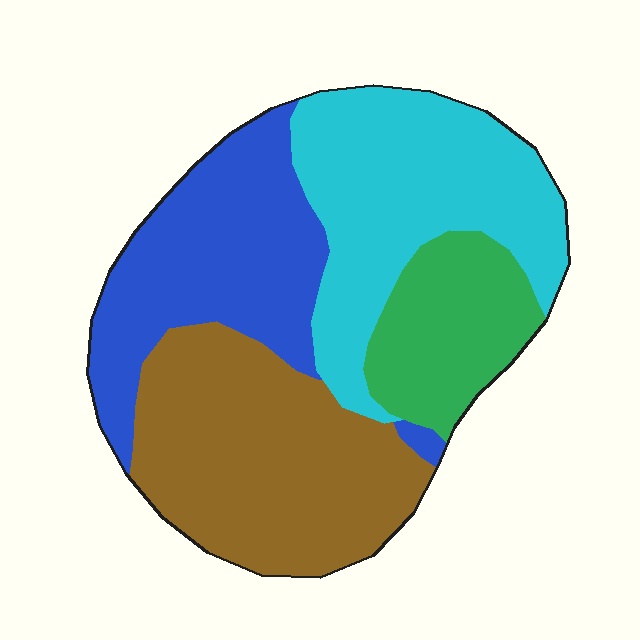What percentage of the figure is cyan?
Cyan covers 29% of the figure.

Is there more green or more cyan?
Cyan.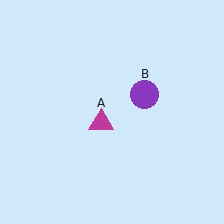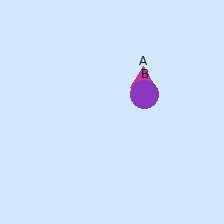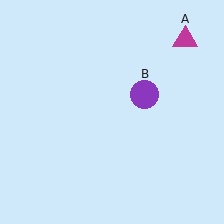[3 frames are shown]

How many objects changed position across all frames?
1 object changed position: magenta triangle (object A).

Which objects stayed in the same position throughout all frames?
Purple circle (object B) remained stationary.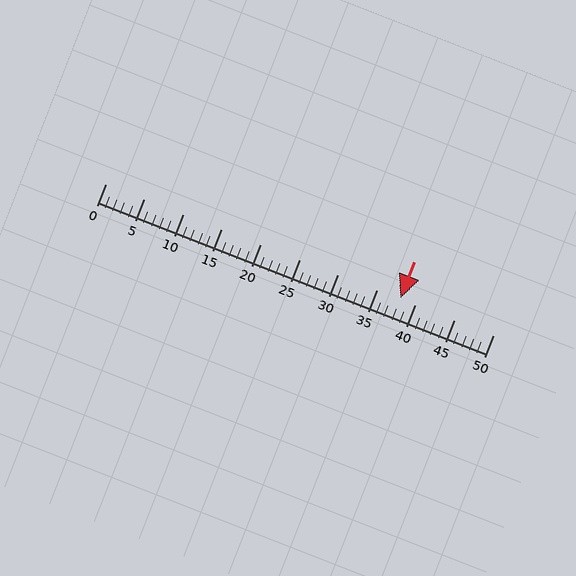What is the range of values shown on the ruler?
The ruler shows values from 0 to 50.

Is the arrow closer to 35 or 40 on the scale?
The arrow is closer to 40.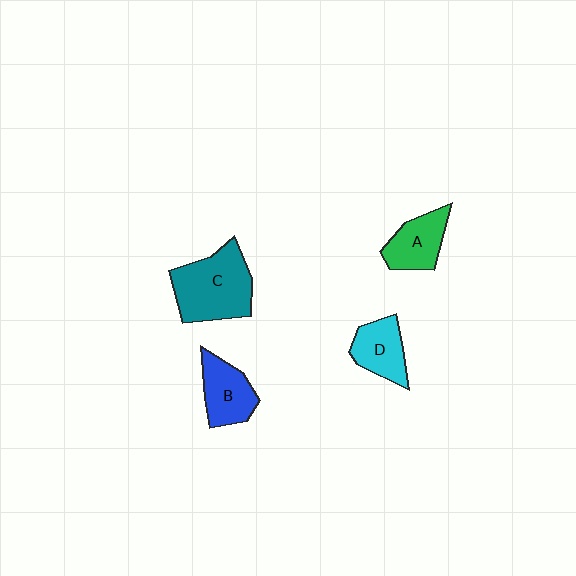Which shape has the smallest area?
Shape D (cyan).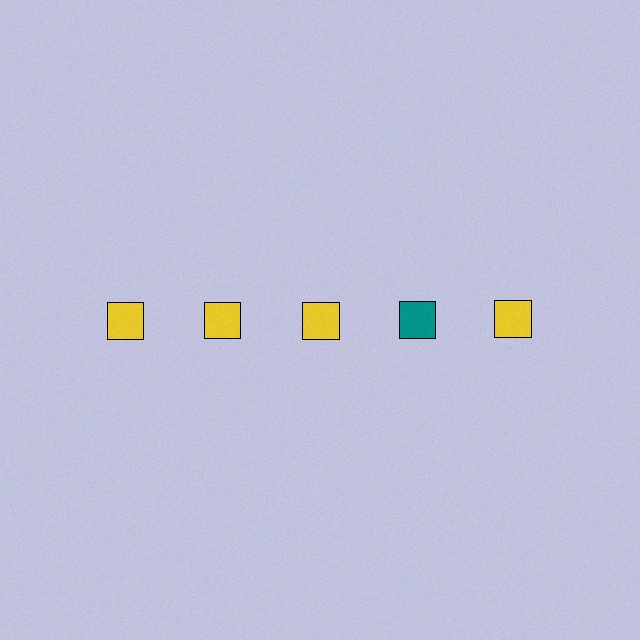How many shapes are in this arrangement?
There are 5 shapes arranged in a grid pattern.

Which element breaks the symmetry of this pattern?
The teal square in the top row, second from right column breaks the symmetry. All other shapes are yellow squares.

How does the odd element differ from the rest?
It has a different color: teal instead of yellow.